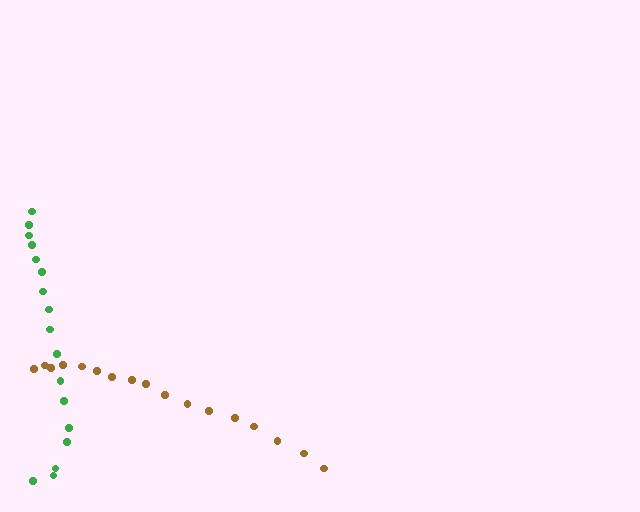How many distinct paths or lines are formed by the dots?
There are 2 distinct paths.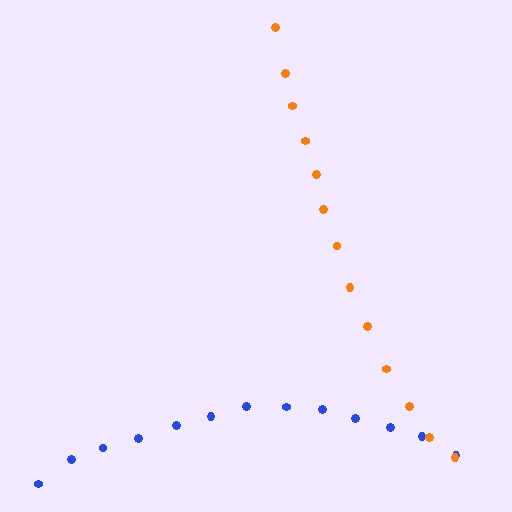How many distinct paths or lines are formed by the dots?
There are 2 distinct paths.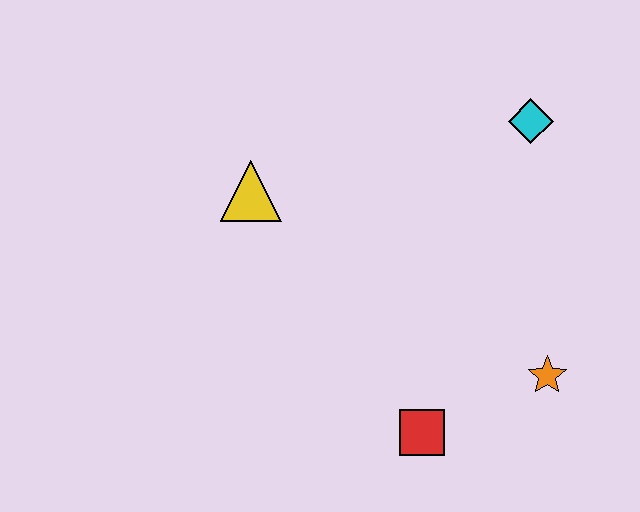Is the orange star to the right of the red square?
Yes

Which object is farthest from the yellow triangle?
The orange star is farthest from the yellow triangle.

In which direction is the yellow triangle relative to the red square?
The yellow triangle is above the red square.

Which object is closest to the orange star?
The red square is closest to the orange star.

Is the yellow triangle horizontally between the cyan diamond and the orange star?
No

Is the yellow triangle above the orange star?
Yes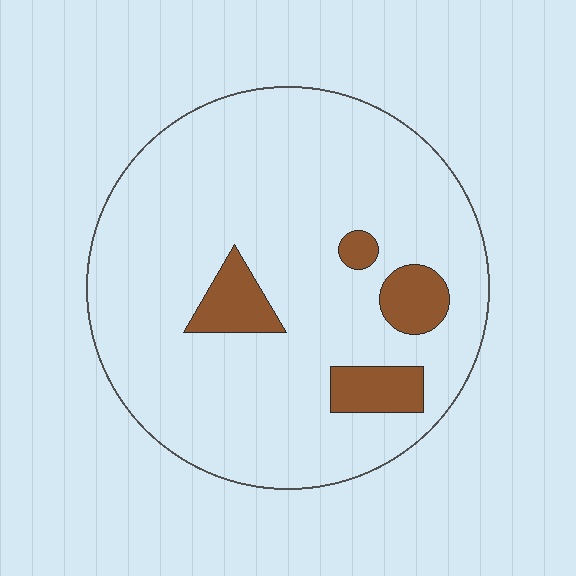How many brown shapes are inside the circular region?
4.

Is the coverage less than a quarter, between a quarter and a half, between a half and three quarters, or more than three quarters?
Less than a quarter.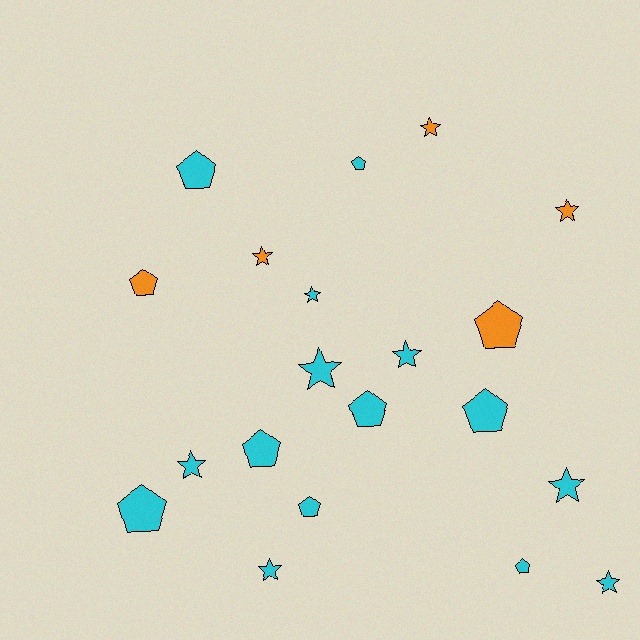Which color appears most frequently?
Cyan, with 15 objects.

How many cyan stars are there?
There are 7 cyan stars.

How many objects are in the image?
There are 20 objects.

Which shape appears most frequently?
Pentagon, with 10 objects.